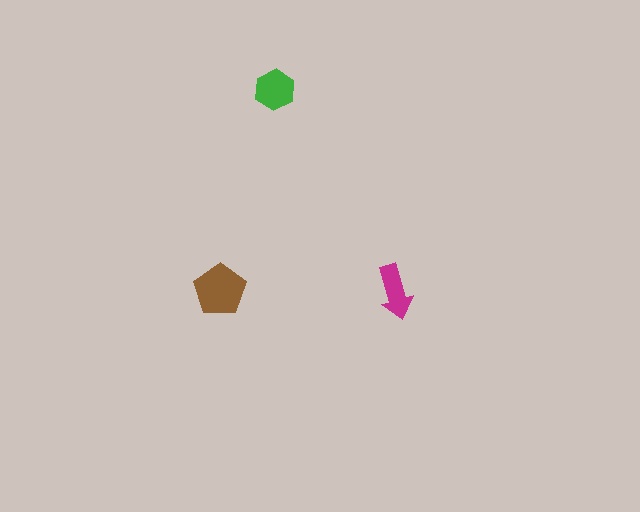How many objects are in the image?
There are 3 objects in the image.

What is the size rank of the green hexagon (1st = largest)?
2nd.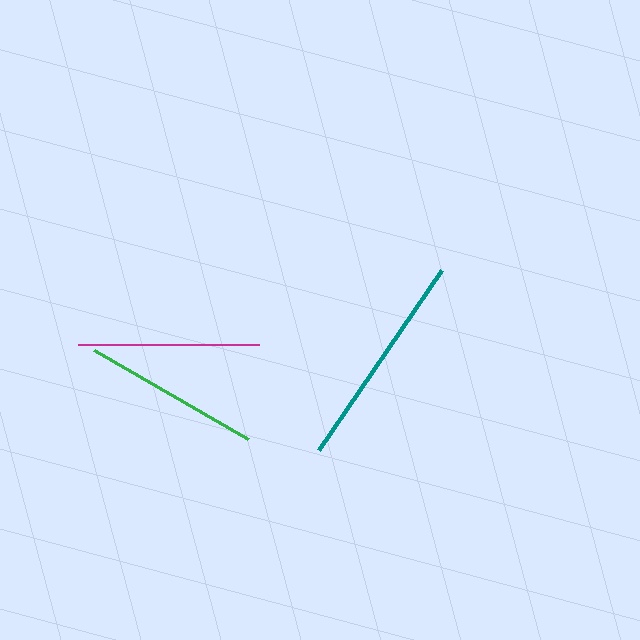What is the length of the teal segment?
The teal segment is approximately 219 pixels long.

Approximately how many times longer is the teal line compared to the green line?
The teal line is approximately 1.2 times the length of the green line.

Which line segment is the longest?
The teal line is the longest at approximately 219 pixels.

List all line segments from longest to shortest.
From longest to shortest: teal, magenta, green.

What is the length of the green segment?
The green segment is approximately 179 pixels long.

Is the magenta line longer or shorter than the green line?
The magenta line is longer than the green line.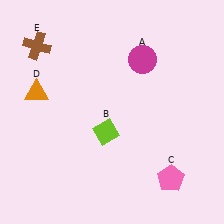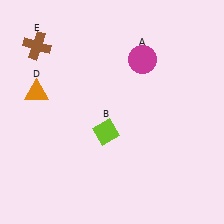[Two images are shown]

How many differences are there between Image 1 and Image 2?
There is 1 difference between the two images.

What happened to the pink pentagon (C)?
The pink pentagon (C) was removed in Image 2. It was in the bottom-right area of Image 1.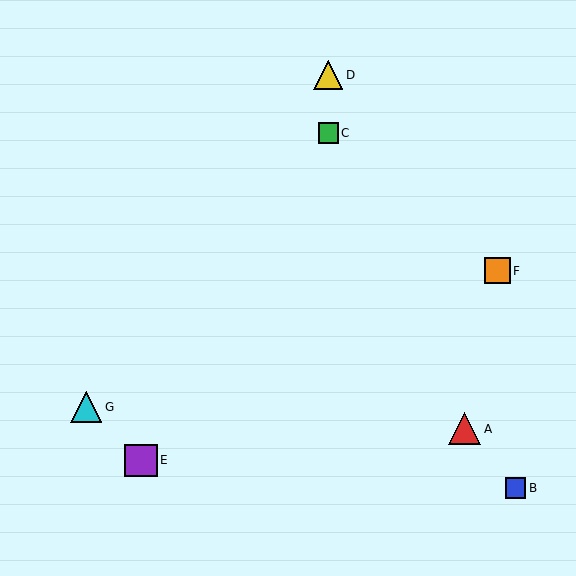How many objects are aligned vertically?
2 objects (C, D) are aligned vertically.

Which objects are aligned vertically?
Objects C, D are aligned vertically.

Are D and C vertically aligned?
Yes, both are at x≈328.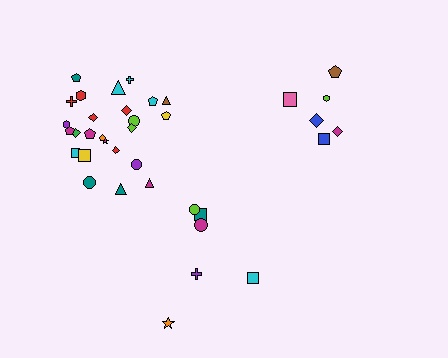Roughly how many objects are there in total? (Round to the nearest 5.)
Roughly 35 objects in total.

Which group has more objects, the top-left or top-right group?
The top-left group.